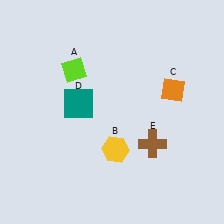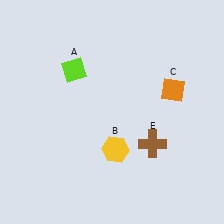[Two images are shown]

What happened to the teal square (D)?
The teal square (D) was removed in Image 2. It was in the top-left area of Image 1.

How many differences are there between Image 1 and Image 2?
There is 1 difference between the two images.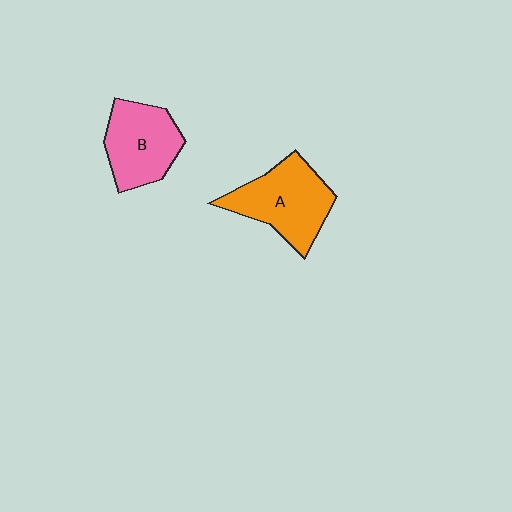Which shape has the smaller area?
Shape B (pink).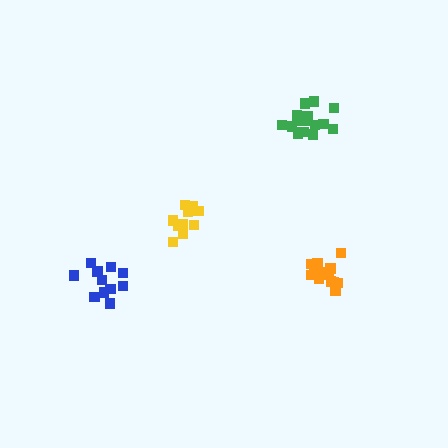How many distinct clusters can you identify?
There are 4 distinct clusters.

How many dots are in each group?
Group 1: 11 dots, Group 2: 17 dots, Group 3: 15 dots, Group 4: 11 dots (54 total).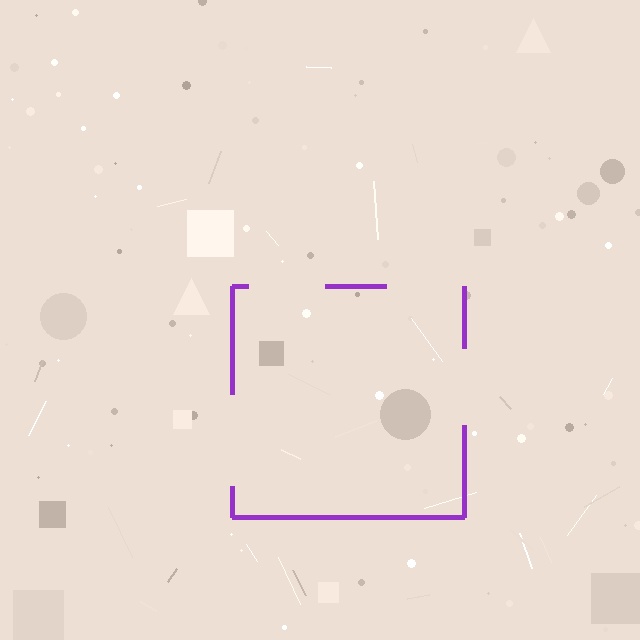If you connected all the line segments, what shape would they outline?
They would outline a square.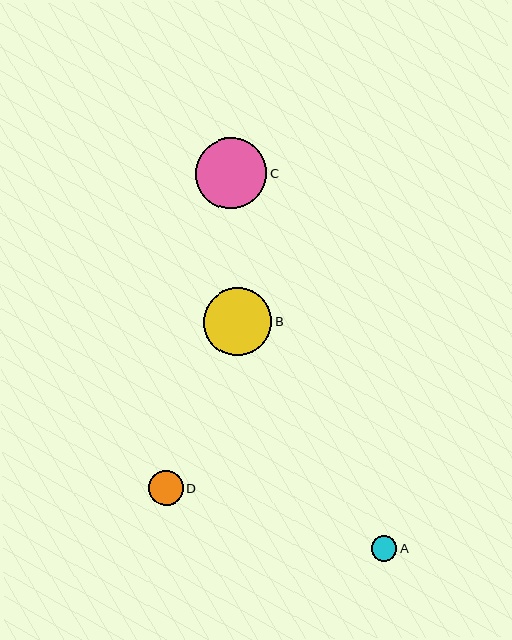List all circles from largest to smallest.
From largest to smallest: C, B, D, A.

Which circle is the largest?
Circle C is the largest with a size of approximately 71 pixels.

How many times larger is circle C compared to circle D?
Circle C is approximately 2.1 times the size of circle D.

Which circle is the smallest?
Circle A is the smallest with a size of approximately 25 pixels.